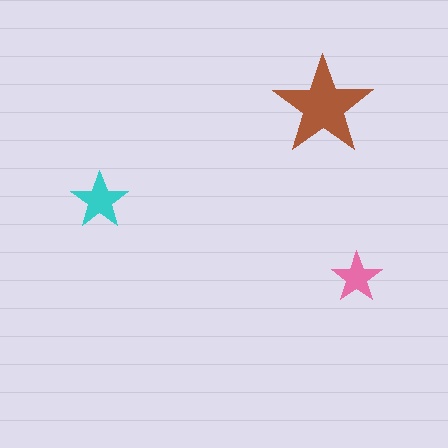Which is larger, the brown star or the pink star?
The brown one.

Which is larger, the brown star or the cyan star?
The brown one.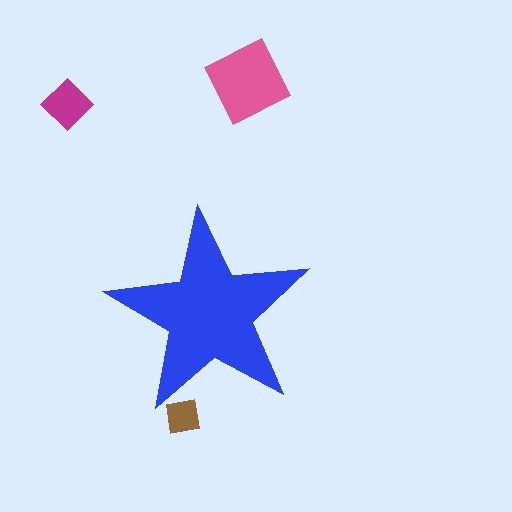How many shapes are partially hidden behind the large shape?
1 shape is partially hidden.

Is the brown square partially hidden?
Yes, the brown square is partially hidden behind the blue star.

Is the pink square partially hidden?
No, the pink square is fully visible.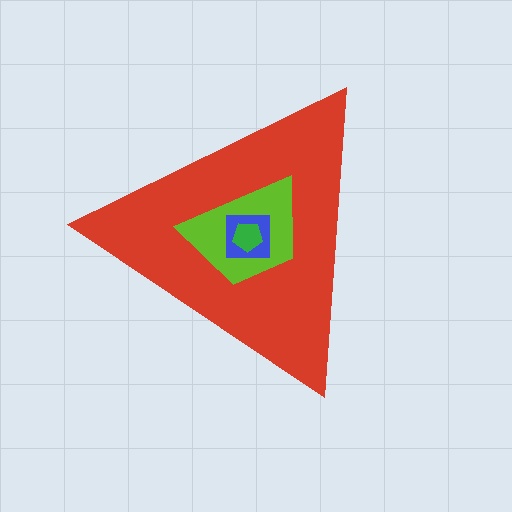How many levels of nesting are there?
4.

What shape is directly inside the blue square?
The green pentagon.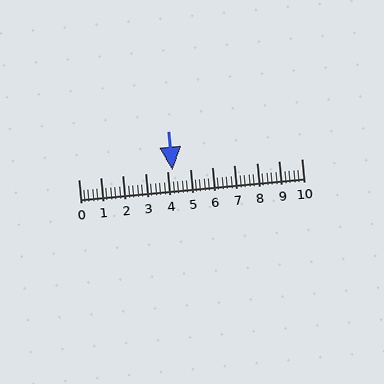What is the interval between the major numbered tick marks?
The major tick marks are spaced 1 units apart.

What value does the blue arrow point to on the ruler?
The blue arrow points to approximately 4.2.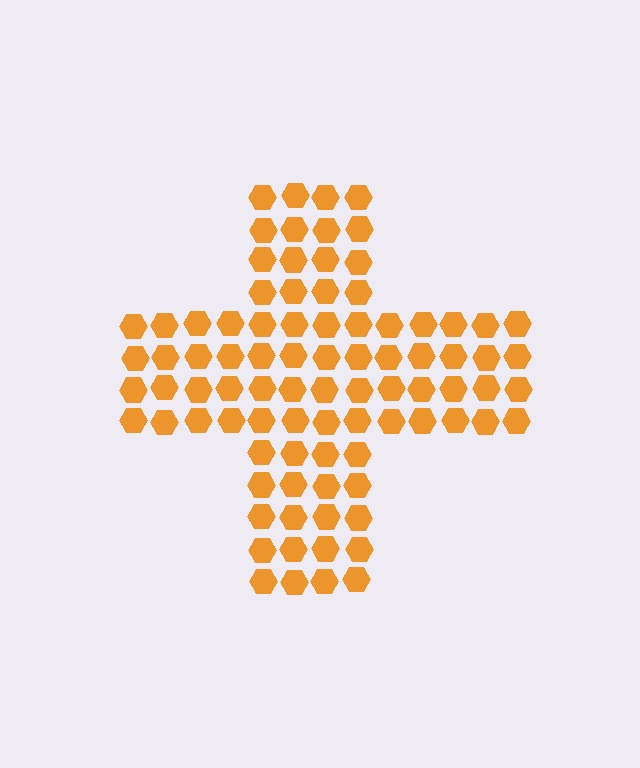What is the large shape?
The large shape is a cross.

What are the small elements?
The small elements are hexagons.